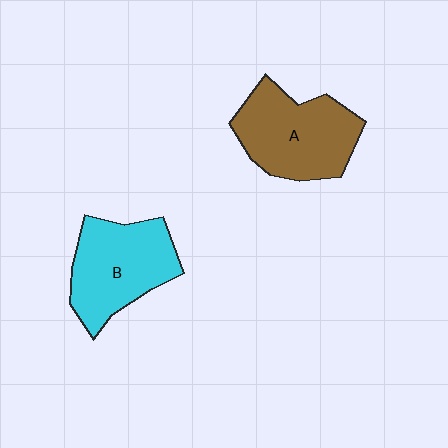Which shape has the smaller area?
Shape B (cyan).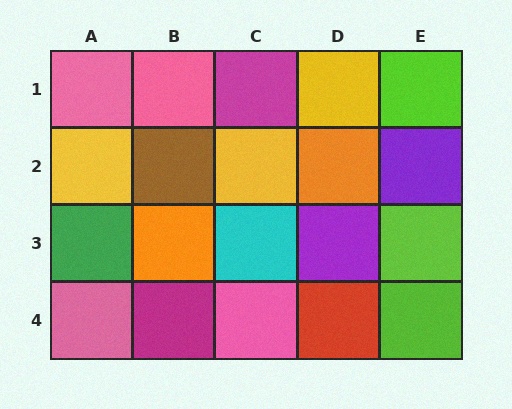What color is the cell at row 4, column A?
Pink.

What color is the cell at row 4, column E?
Lime.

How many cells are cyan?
1 cell is cyan.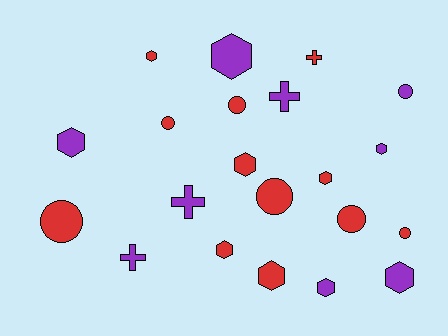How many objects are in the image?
There are 21 objects.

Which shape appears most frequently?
Hexagon, with 10 objects.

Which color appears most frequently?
Red, with 12 objects.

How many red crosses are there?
There is 1 red cross.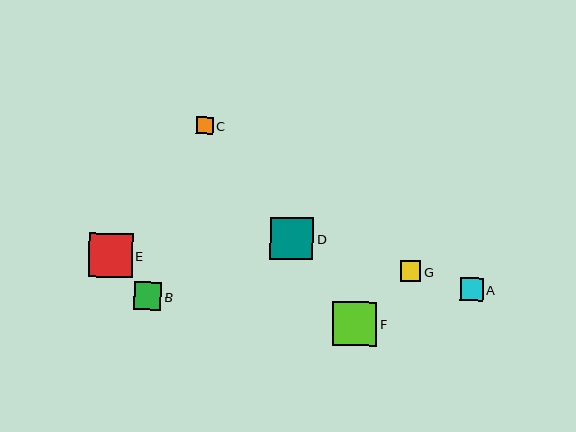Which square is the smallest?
Square C is the smallest with a size of approximately 16 pixels.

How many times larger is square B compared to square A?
Square B is approximately 1.2 times the size of square A.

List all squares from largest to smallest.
From largest to smallest: F, E, D, B, A, G, C.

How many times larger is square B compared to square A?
Square B is approximately 1.2 times the size of square A.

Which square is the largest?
Square F is the largest with a size of approximately 44 pixels.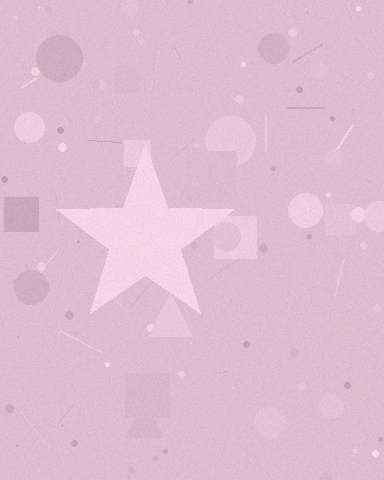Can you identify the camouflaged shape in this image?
The camouflaged shape is a star.